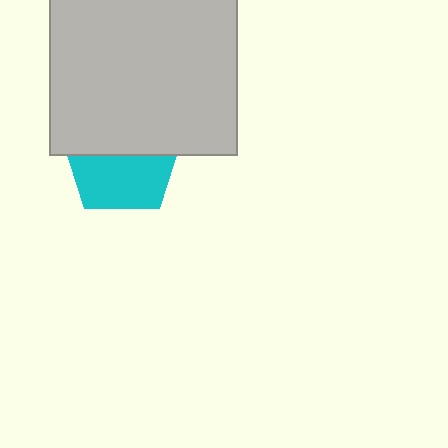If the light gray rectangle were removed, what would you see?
You would see the complete cyan pentagon.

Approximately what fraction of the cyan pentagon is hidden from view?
Roughly 50% of the cyan pentagon is hidden behind the light gray rectangle.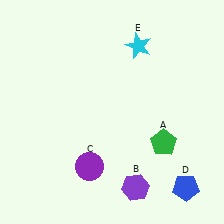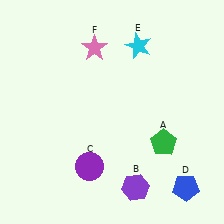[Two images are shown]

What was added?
A pink star (F) was added in Image 2.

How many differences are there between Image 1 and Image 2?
There is 1 difference between the two images.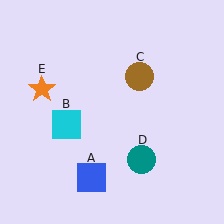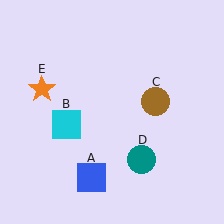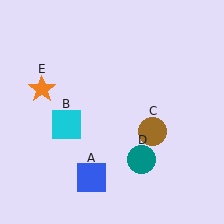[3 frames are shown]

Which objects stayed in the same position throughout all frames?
Blue square (object A) and cyan square (object B) and teal circle (object D) and orange star (object E) remained stationary.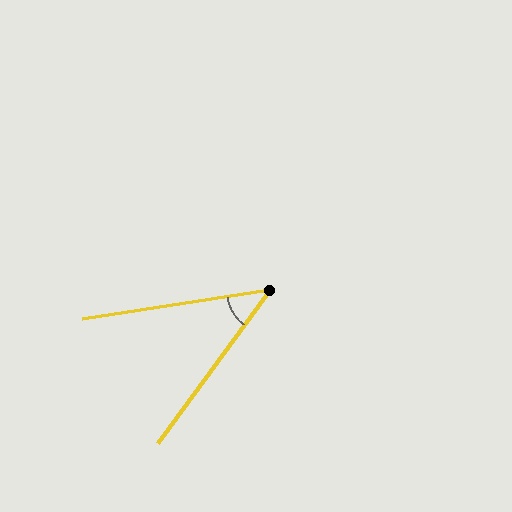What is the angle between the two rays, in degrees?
Approximately 45 degrees.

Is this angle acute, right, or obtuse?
It is acute.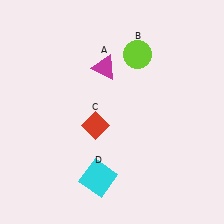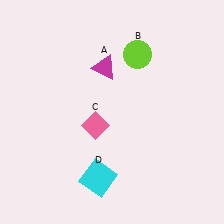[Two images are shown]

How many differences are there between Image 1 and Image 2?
There is 1 difference between the two images.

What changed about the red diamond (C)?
In Image 1, C is red. In Image 2, it changed to pink.